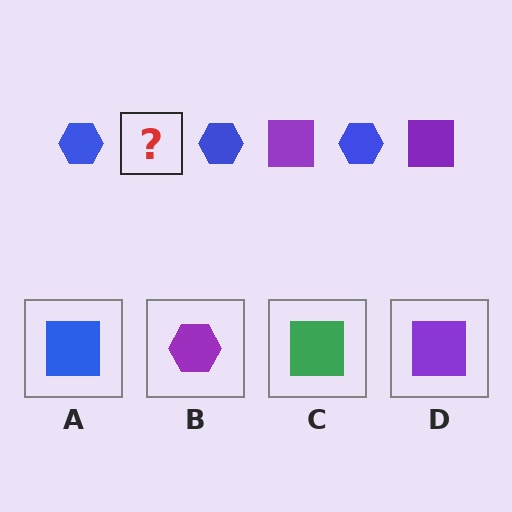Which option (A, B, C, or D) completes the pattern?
D.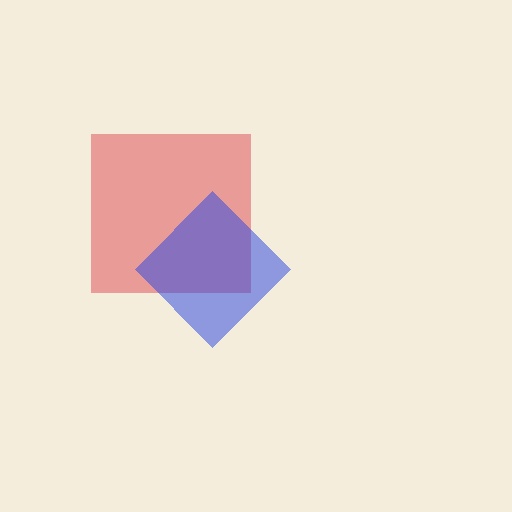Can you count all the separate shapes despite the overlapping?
Yes, there are 2 separate shapes.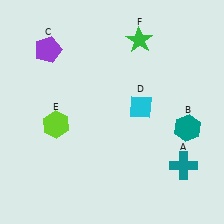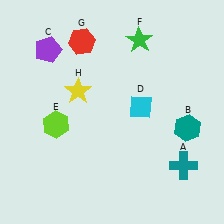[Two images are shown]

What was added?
A red hexagon (G), a yellow star (H) were added in Image 2.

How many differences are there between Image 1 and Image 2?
There are 2 differences between the two images.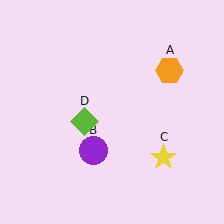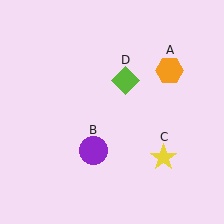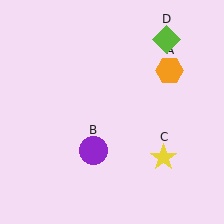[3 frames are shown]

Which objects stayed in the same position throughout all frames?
Orange hexagon (object A) and purple circle (object B) and yellow star (object C) remained stationary.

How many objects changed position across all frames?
1 object changed position: lime diamond (object D).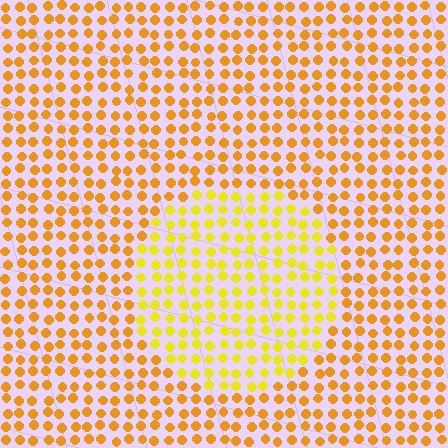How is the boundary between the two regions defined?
The boundary is defined purely by a slight shift in hue (about 25 degrees). Spacing, size, and orientation are identical on both sides.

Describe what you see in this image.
The image is filled with small orange elements in a uniform arrangement. A circle-shaped region is visible where the elements are tinted to a slightly different hue, forming a subtle color boundary.